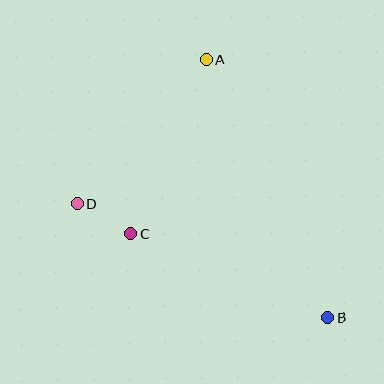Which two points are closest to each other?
Points C and D are closest to each other.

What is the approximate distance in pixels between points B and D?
The distance between B and D is approximately 275 pixels.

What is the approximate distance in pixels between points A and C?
The distance between A and C is approximately 190 pixels.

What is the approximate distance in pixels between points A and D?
The distance between A and D is approximately 193 pixels.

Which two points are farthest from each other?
Points A and B are farthest from each other.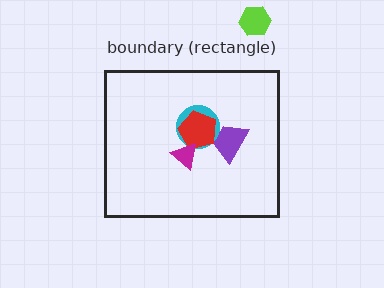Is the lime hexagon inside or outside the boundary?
Outside.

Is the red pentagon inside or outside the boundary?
Inside.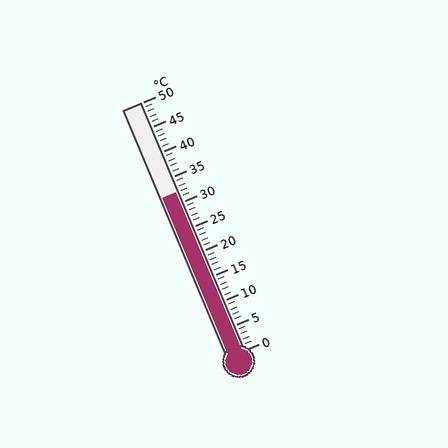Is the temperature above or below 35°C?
The temperature is below 35°C.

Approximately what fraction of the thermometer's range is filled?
The thermometer is filled to approximately 65% of its range.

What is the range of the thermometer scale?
The thermometer scale ranges from 0°C to 50°C.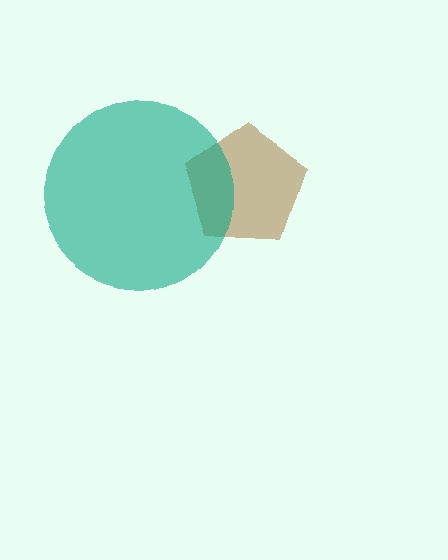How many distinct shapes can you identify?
There are 2 distinct shapes: a brown pentagon, a teal circle.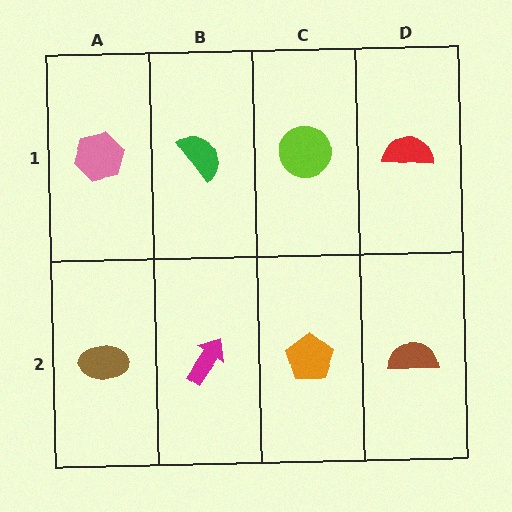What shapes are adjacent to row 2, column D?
A red semicircle (row 1, column D), an orange pentagon (row 2, column C).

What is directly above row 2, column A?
A pink hexagon.